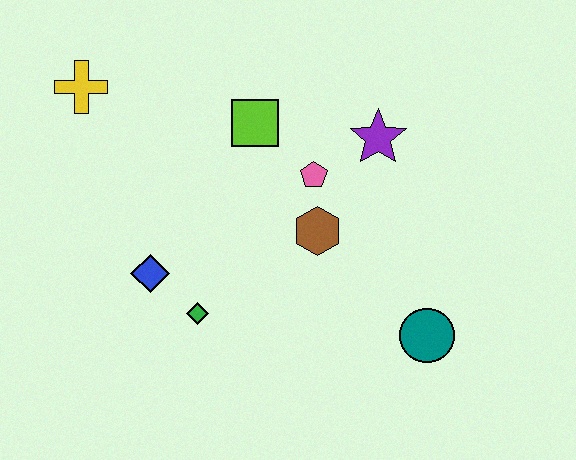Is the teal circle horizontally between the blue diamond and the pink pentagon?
No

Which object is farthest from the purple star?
The yellow cross is farthest from the purple star.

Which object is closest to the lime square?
The pink pentagon is closest to the lime square.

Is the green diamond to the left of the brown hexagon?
Yes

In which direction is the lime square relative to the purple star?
The lime square is to the left of the purple star.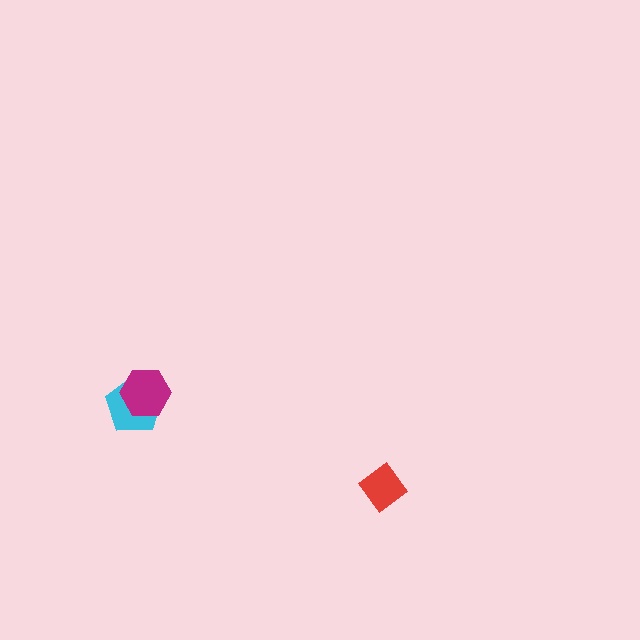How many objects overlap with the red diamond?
0 objects overlap with the red diamond.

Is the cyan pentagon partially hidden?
Yes, it is partially covered by another shape.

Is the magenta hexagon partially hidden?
No, no other shape covers it.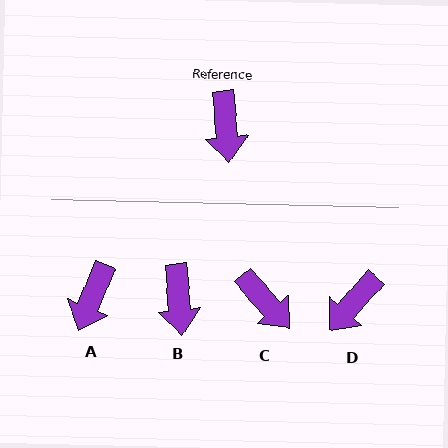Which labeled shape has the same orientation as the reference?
B.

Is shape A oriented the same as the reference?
No, it is off by about 27 degrees.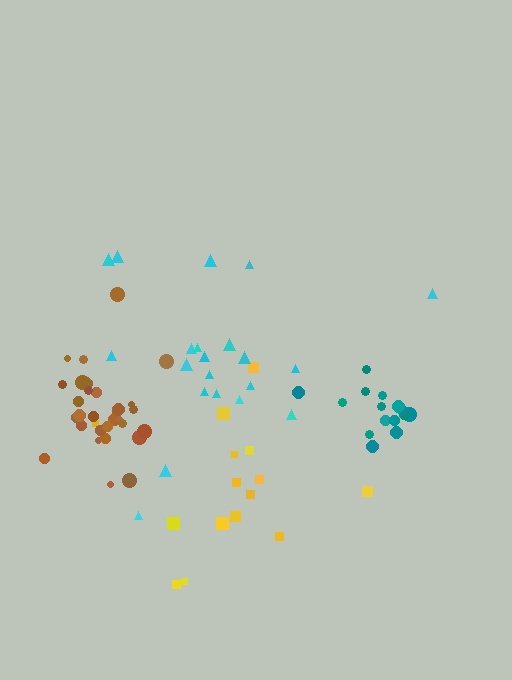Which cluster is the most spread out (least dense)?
Yellow.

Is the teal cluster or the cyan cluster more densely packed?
Teal.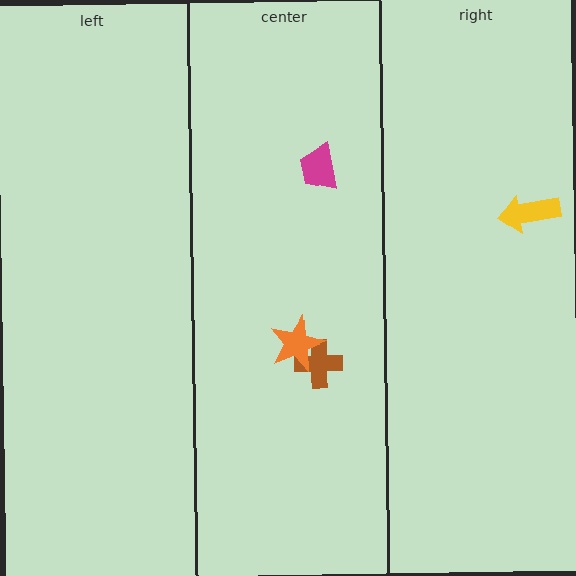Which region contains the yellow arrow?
The right region.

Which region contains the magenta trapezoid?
The center region.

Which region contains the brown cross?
The center region.